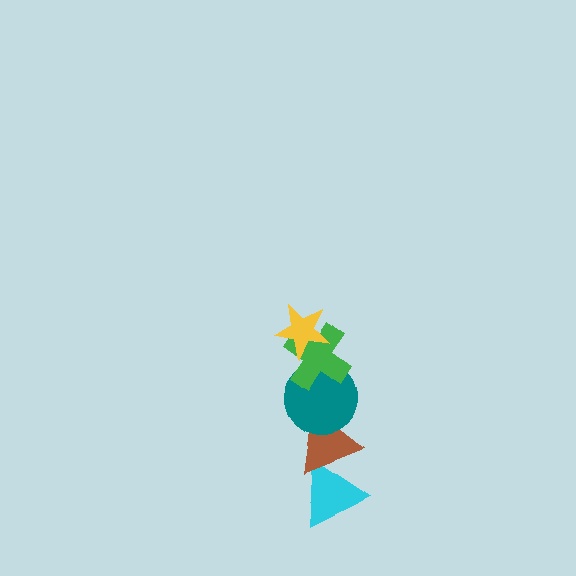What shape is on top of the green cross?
The yellow star is on top of the green cross.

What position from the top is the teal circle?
The teal circle is 3rd from the top.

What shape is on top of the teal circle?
The green cross is on top of the teal circle.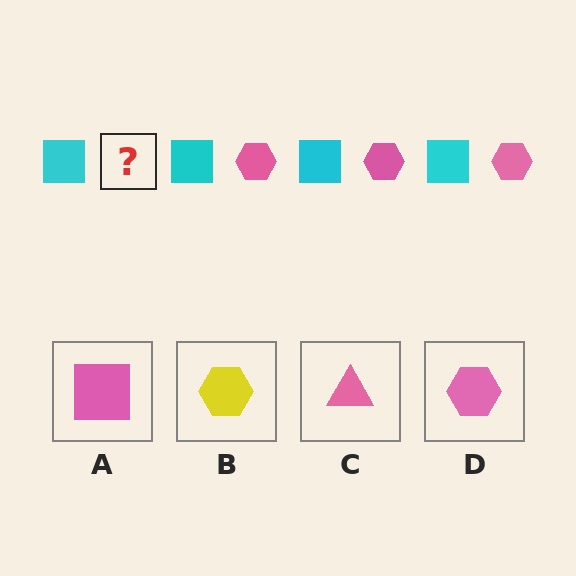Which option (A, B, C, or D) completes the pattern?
D.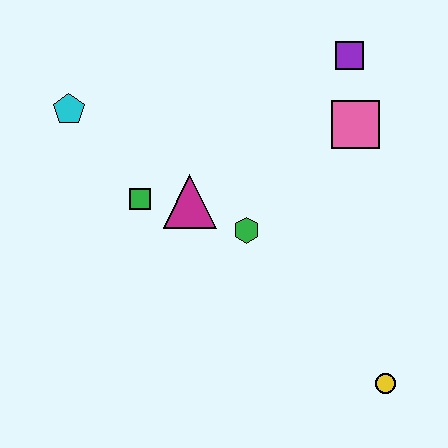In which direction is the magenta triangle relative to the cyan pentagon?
The magenta triangle is to the right of the cyan pentagon.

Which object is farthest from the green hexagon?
The cyan pentagon is farthest from the green hexagon.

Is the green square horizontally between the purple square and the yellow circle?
No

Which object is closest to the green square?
The magenta triangle is closest to the green square.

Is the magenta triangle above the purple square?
No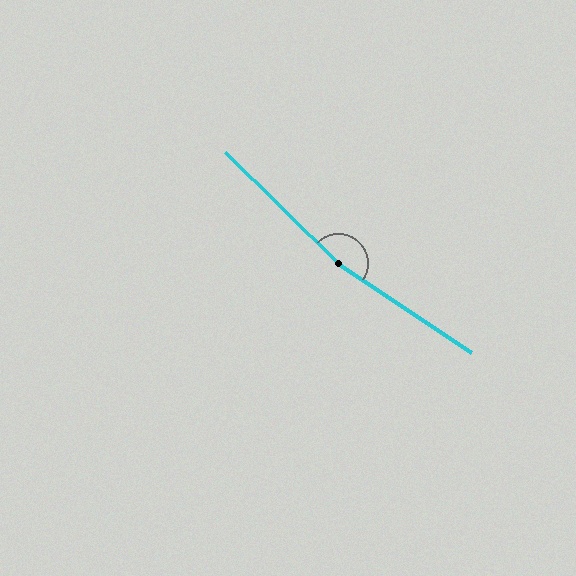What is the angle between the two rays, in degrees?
Approximately 169 degrees.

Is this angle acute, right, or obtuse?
It is obtuse.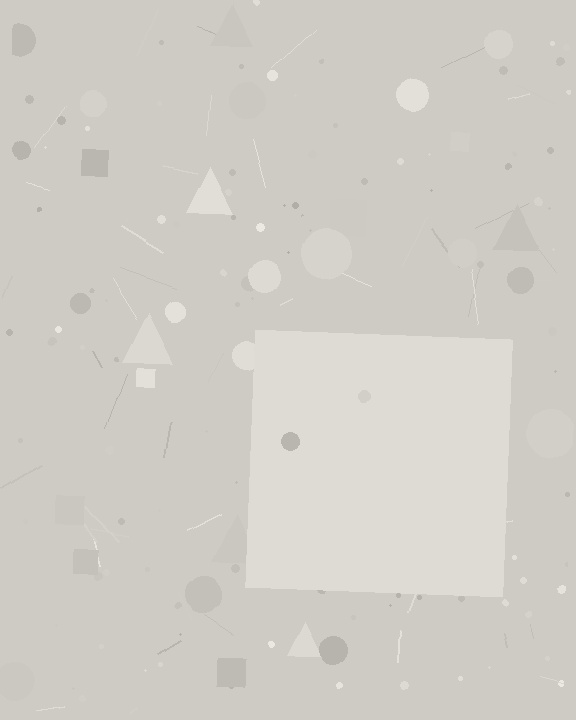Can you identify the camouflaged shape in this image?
The camouflaged shape is a square.